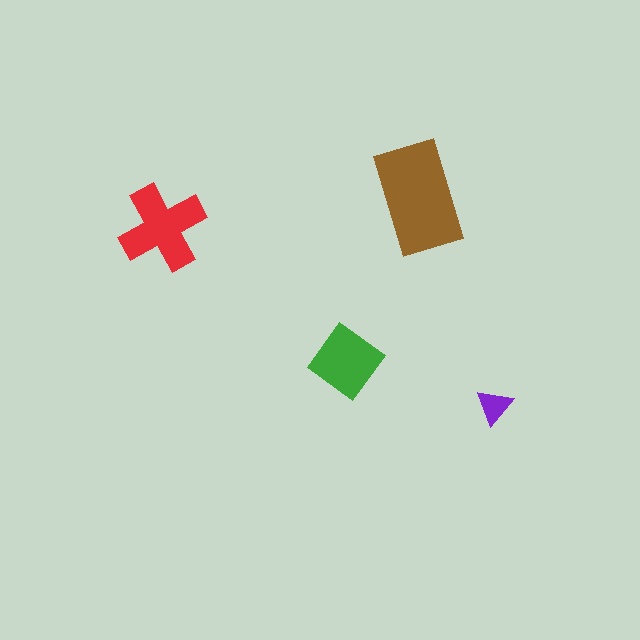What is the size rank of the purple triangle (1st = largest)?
4th.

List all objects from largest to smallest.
The brown rectangle, the red cross, the green diamond, the purple triangle.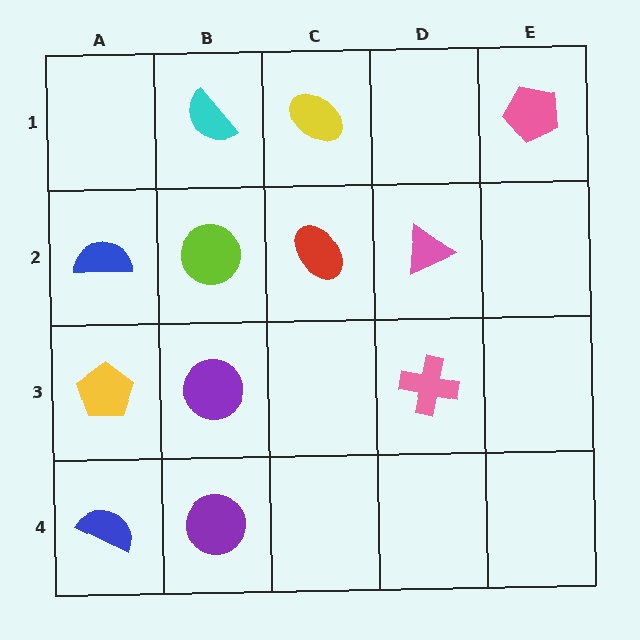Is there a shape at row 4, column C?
No, that cell is empty.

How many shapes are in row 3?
3 shapes.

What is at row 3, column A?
A yellow pentagon.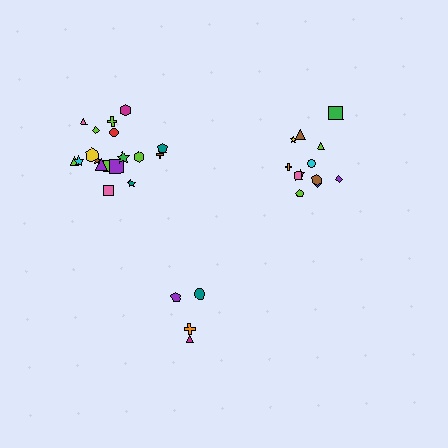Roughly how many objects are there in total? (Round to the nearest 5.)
Roughly 35 objects in total.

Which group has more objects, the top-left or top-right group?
The top-left group.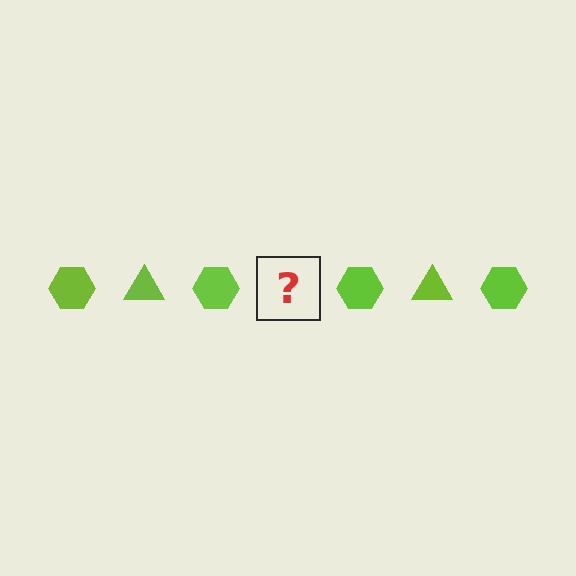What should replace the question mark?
The question mark should be replaced with a lime triangle.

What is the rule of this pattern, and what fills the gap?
The rule is that the pattern cycles through hexagon, triangle shapes in lime. The gap should be filled with a lime triangle.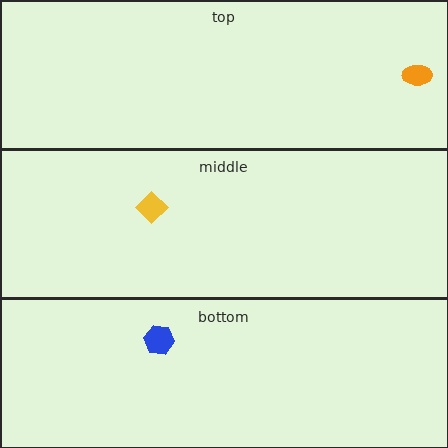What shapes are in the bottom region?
The blue hexagon.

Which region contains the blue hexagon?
The bottom region.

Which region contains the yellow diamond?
The middle region.